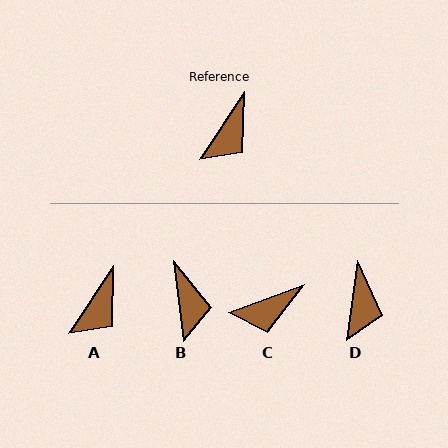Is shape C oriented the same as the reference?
No, it is off by about 36 degrees.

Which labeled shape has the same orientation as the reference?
A.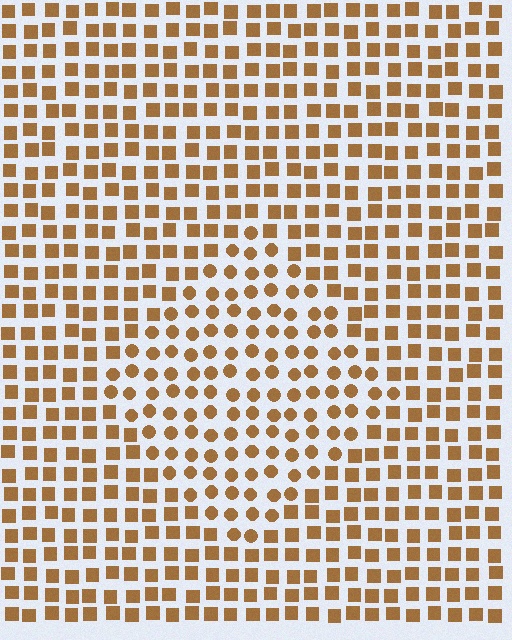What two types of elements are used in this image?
The image uses circles inside the diamond region and squares outside it.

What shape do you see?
I see a diamond.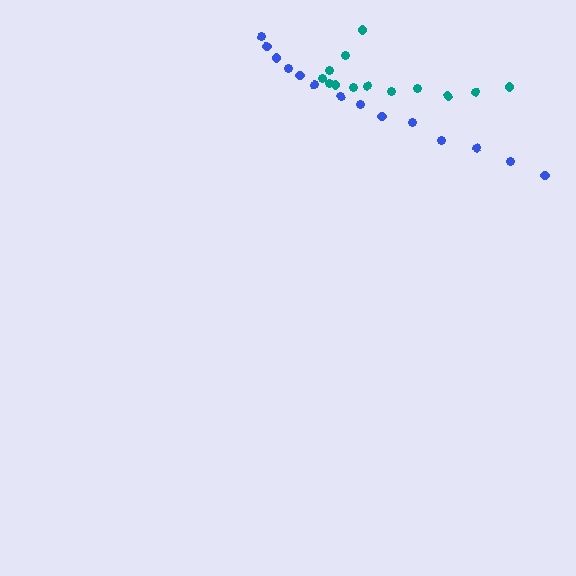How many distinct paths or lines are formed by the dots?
There are 2 distinct paths.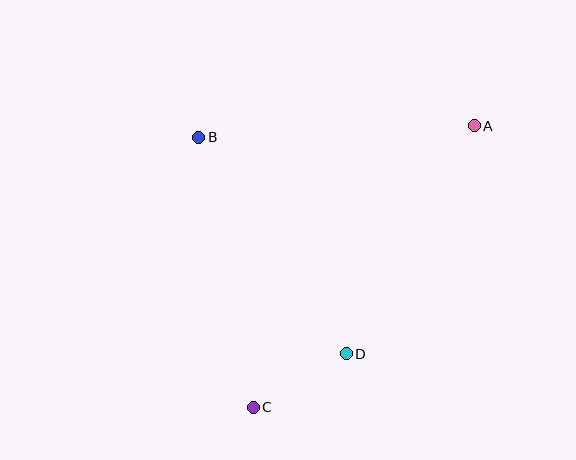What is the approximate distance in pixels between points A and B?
The distance between A and B is approximately 276 pixels.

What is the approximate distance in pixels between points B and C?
The distance between B and C is approximately 275 pixels.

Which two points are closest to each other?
Points C and D are closest to each other.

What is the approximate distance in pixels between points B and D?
The distance between B and D is approximately 262 pixels.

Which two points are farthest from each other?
Points A and C are farthest from each other.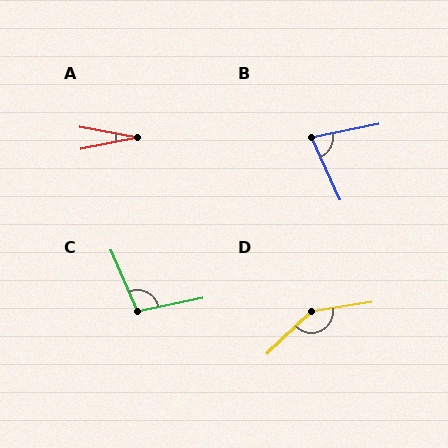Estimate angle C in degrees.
Approximately 102 degrees.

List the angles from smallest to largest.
A (22°), B (76°), C (102°), D (145°).